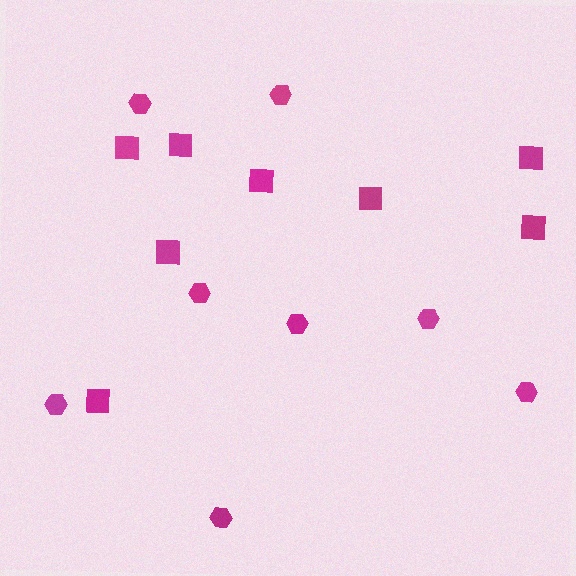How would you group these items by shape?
There are 2 groups: one group of hexagons (8) and one group of squares (8).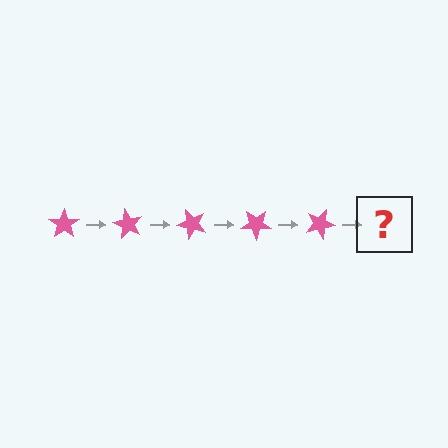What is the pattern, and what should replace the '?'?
The pattern is that the star rotates 60 degrees each step. The '?' should be a pink star rotated 300 degrees.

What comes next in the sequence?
The next element should be a pink star rotated 300 degrees.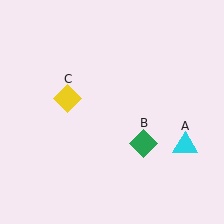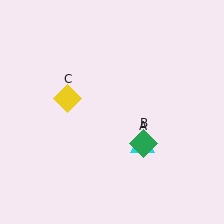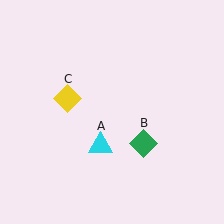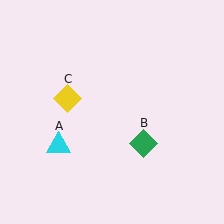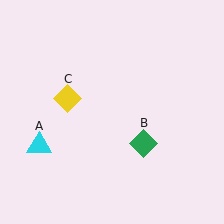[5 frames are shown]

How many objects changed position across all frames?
1 object changed position: cyan triangle (object A).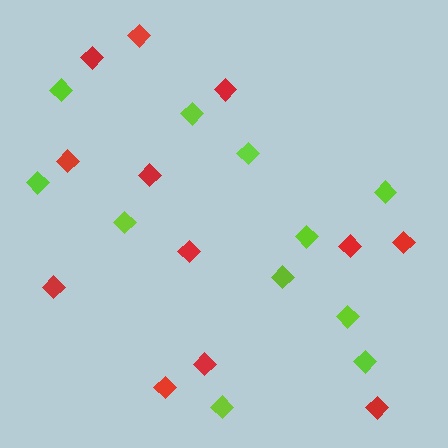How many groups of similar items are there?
There are 2 groups: one group of lime diamonds (11) and one group of red diamonds (12).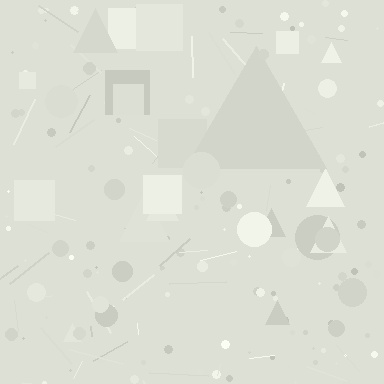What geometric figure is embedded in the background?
A triangle is embedded in the background.